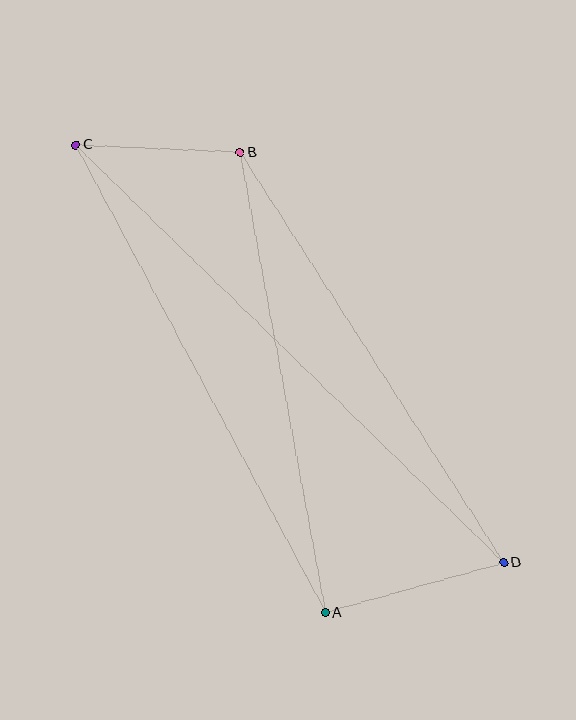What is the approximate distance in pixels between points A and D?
The distance between A and D is approximately 185 pixels.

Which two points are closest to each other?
Points B and C are closest to each other.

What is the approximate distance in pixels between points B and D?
The distance between B and D is approximately 488 pixels.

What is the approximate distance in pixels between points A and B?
The distance between A and B is approximately 468 pixels.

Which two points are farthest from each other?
Points C and D are farthest from each other.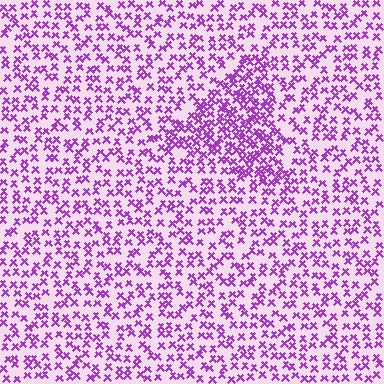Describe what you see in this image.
The image contains small purple elements arranged at two different densities. A triangle-shaped region is visible where the elements are more densely packed than the surrounding area.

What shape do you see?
I see a triangle.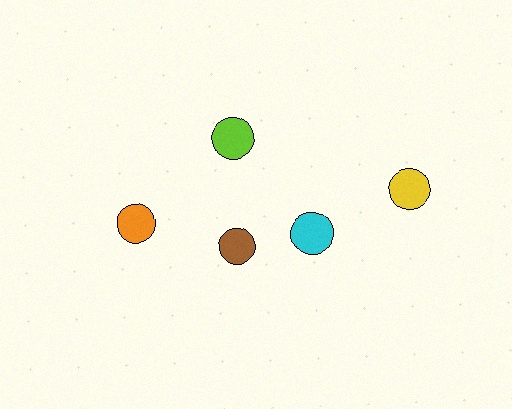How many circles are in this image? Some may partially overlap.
There are 5 circles.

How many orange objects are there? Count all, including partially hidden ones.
There is 1 orange object.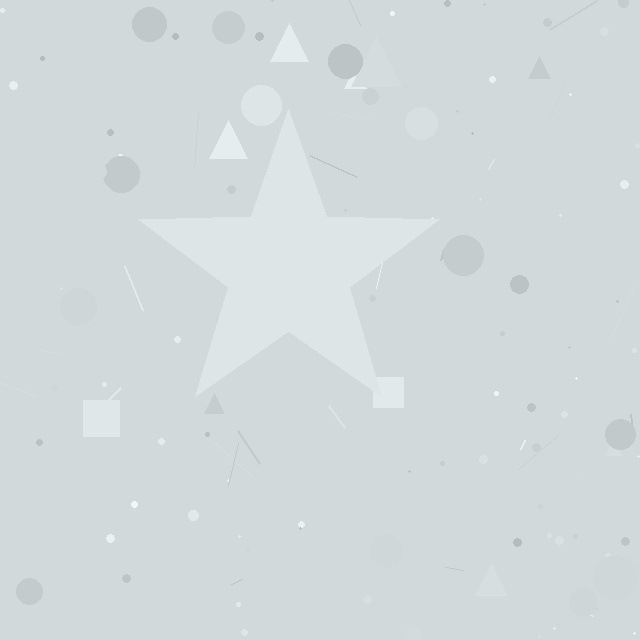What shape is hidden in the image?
A star is hidden in the image.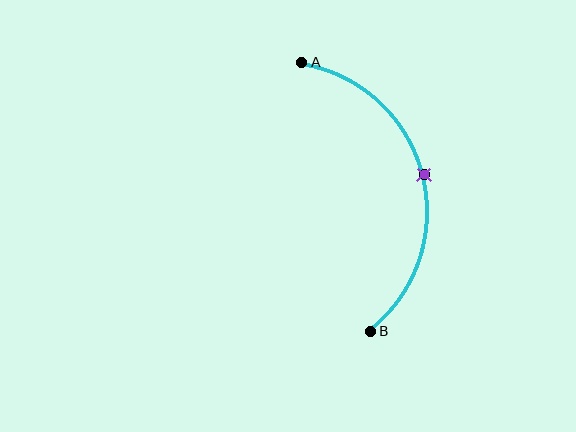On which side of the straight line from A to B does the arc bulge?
The arc bulges to the right of the straight line connecting A and B.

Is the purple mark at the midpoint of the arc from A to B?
Yes. The purple mark lies on the arc at equal arc-length from both A and B — it is the arc midpoint.